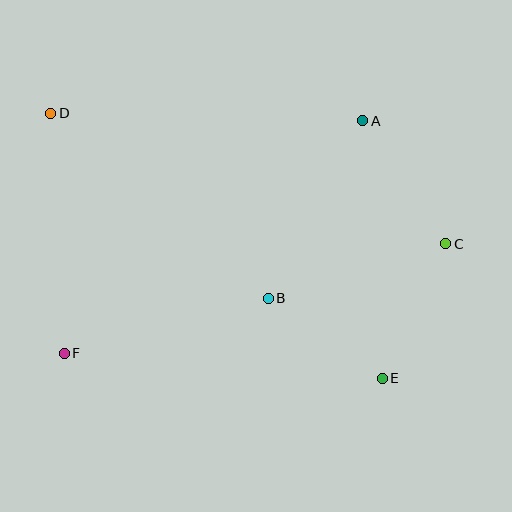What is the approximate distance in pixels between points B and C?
The distance between B and C is approximately 186 pixels.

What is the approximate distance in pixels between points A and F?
The distance between A and F is approximately 379 pixels.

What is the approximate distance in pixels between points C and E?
The distance between C and E is approximately 149 pixels.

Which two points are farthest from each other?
Points D and E are farthest from each other.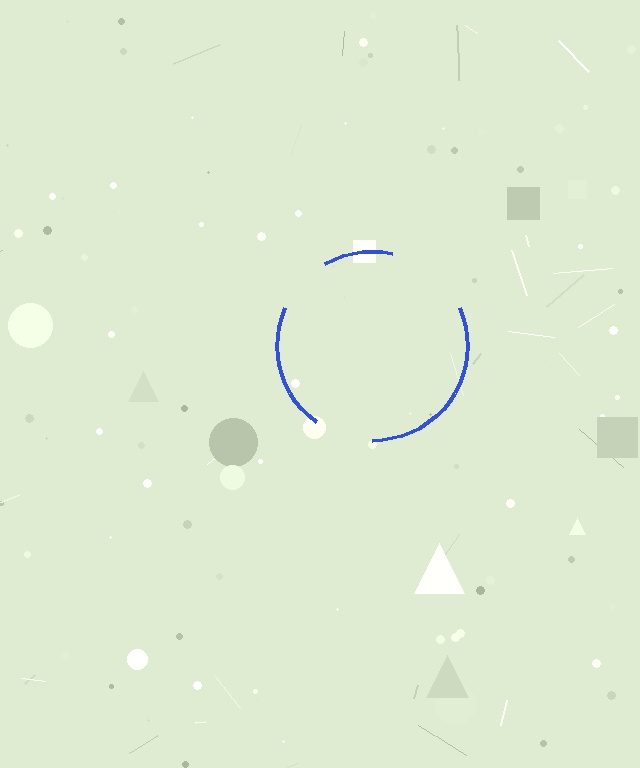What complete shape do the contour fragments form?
The contour fragments form a circle.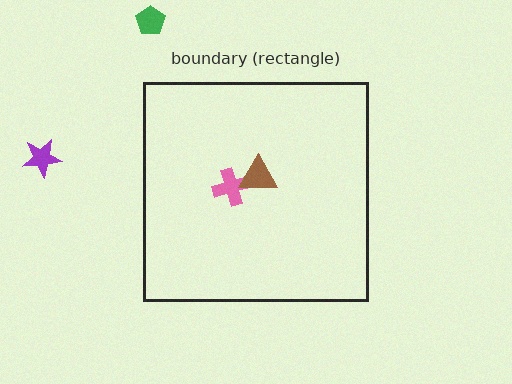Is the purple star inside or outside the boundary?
Outside.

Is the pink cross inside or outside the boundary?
Inside.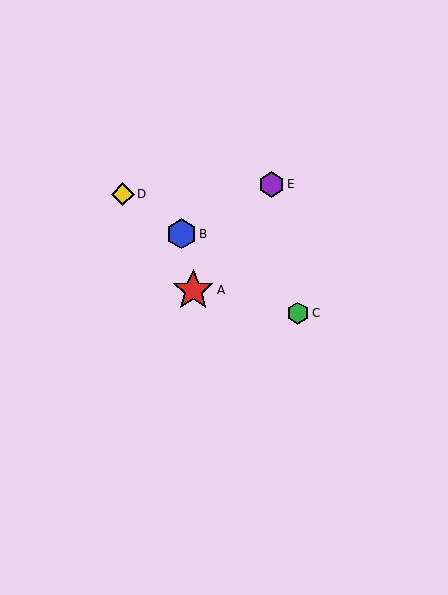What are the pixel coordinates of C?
Object C is at (298, 313).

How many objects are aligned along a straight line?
3 objects (B, C, D) are aligned along a straight line.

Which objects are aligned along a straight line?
Objects B, C, D are aligned along a straight line.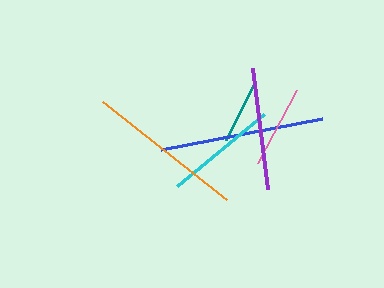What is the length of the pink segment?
The pink segment is approximately 83 pixels long.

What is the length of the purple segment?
The purple segment is approximately 122 pixels long.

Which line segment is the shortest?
The teal line is the shortest at approximately 62 pixels.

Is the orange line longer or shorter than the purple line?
The orange line is longer than the purple line.